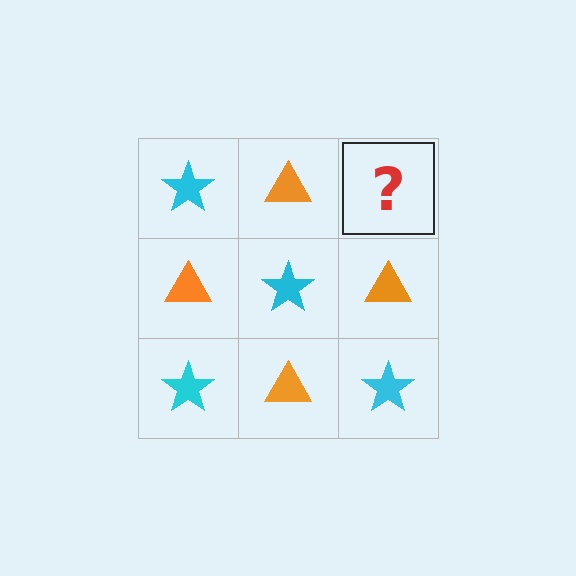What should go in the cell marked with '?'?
The missing cell should contain a cyan star.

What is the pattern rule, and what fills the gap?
The rule is that it alternates cyan star and orange triangle in a checkerboard pattern. The gap should be filled with a cyan star.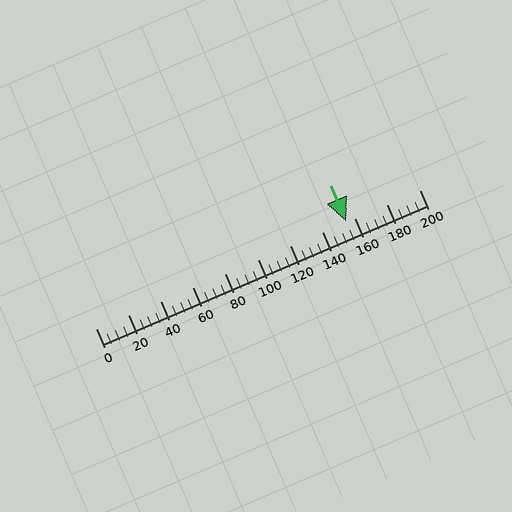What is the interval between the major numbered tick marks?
The major tick marks are spaced 20 units apart.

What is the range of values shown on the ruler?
The ruler shows values from 0 to 200.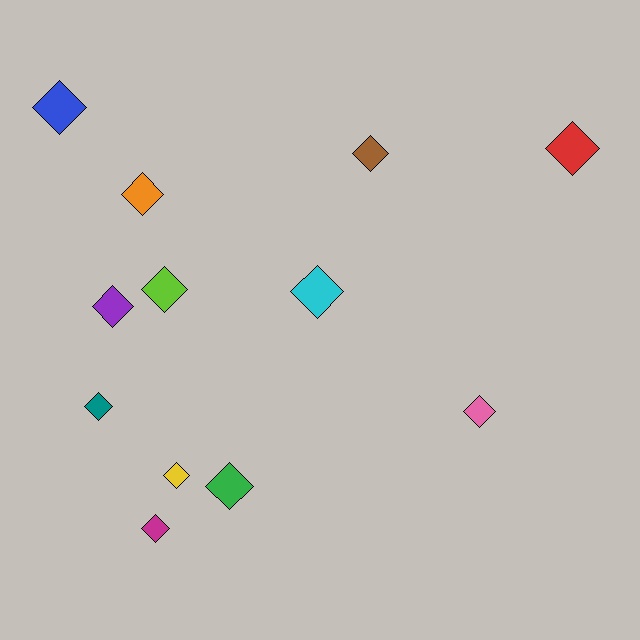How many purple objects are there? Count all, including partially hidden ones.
There is 1 purple object.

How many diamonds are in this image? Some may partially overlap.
There are 12 diamonds.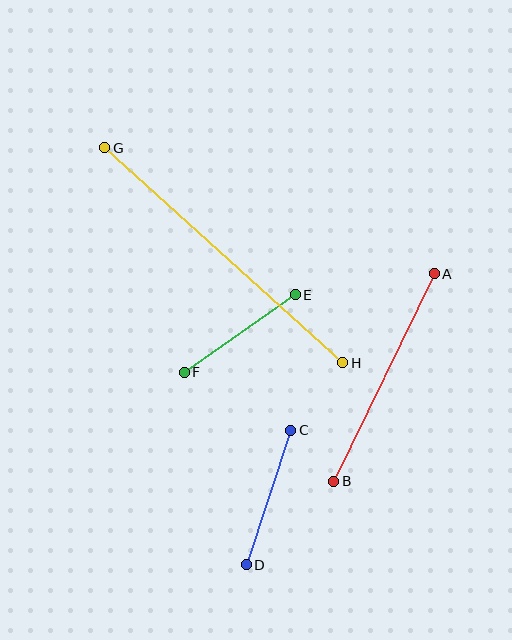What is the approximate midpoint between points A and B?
The midpoint is at approximately (384, 378) pixels.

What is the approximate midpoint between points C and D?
The midpoint is at approximately (269, 498) pixels.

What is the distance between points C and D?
The distance is approximately 142 pixels.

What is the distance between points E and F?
The distance is approximately 135 pixels.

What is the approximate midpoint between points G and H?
The midpoint is at approximately (224, 255) pixels.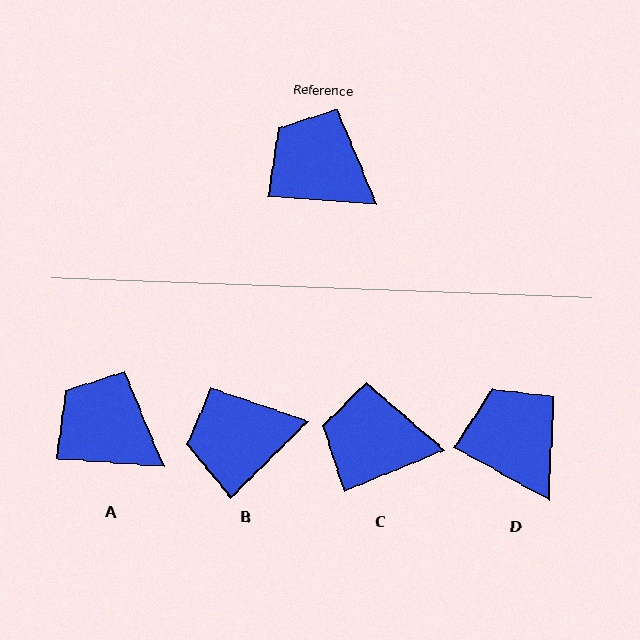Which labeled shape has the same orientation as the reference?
A.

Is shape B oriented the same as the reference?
No, it is off by about 49 degrees.